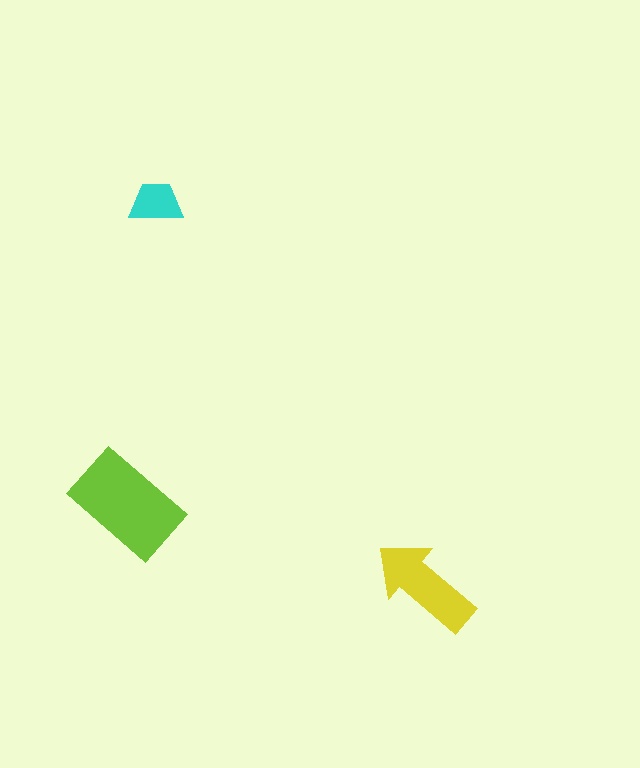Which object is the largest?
The lime rectangle.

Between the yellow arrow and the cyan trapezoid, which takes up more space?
The yellow arrow.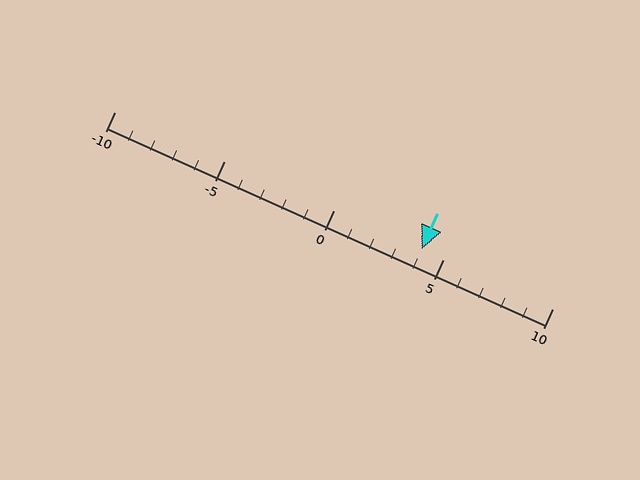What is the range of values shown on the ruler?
The ruler shows values from -10 to 10.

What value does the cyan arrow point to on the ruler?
The cyan arrow points to approximately 4.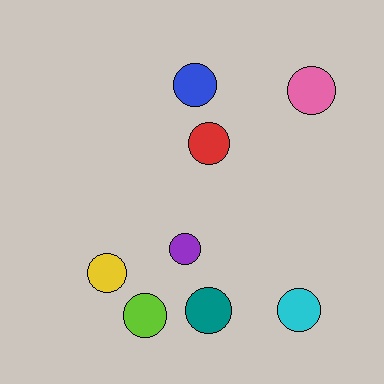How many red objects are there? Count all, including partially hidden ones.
There is 1 red object.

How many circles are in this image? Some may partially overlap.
There are 8 circles.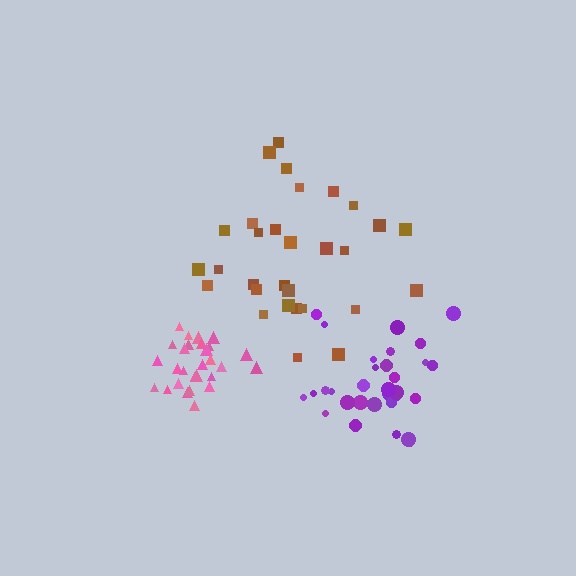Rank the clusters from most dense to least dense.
pink, purple, brown.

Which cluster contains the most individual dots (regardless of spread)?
Purple (31).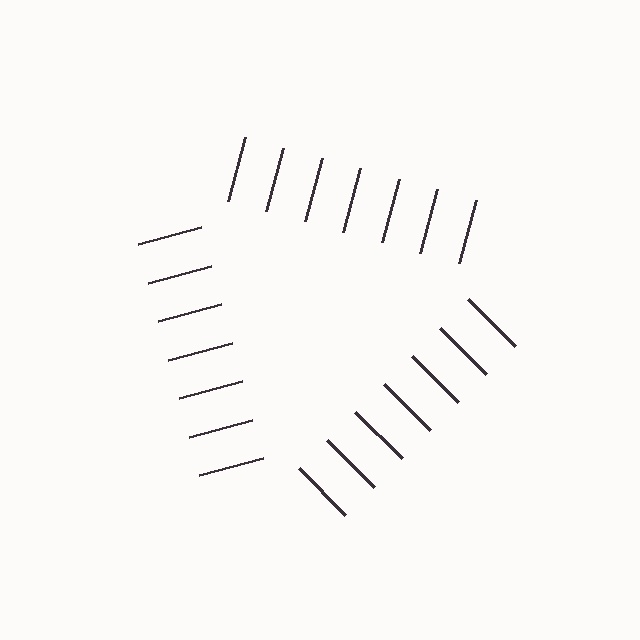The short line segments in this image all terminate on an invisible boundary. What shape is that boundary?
An illusory triangle — the line segments terminate on its edges but no continuous stroke is drawn.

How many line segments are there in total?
21 — 7 along each of the 3 edges.